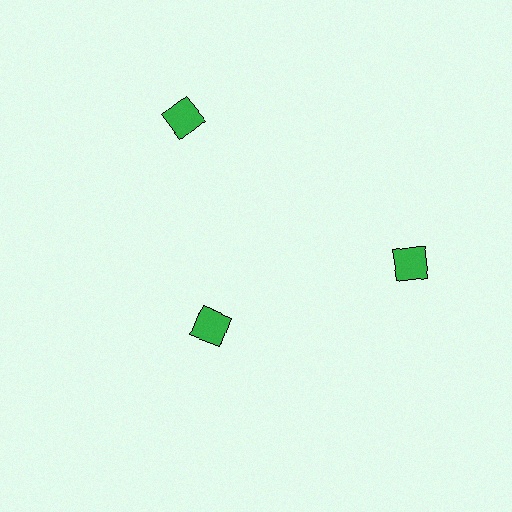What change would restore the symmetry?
The symmetry would be restored by moving it outward, back onto the ring so that all 3 diamonds sit at equal angles and equal distance from the center.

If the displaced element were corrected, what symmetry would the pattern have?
It would have 3-fold rotational symmetry — the pattern would map onto itself every 120 degrees.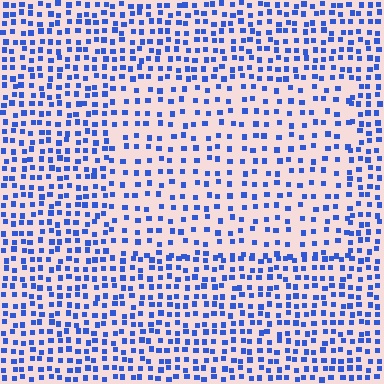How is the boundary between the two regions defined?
The boundary is defined by a change in element density (approximately 1.7x ratio). All elements are the same color, size, and shape.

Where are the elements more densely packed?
The elements are more densely packed outside the rectangle boundary.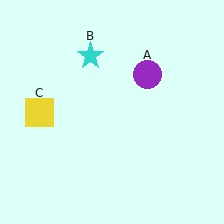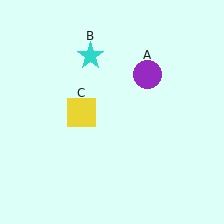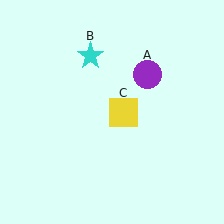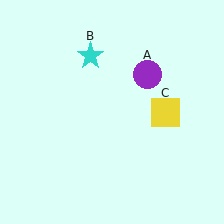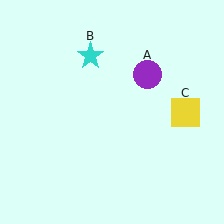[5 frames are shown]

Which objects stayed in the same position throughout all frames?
Purple circle (object A) and cyan star (object B) remained stationary.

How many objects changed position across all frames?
1 object changed position: yellow square (object C).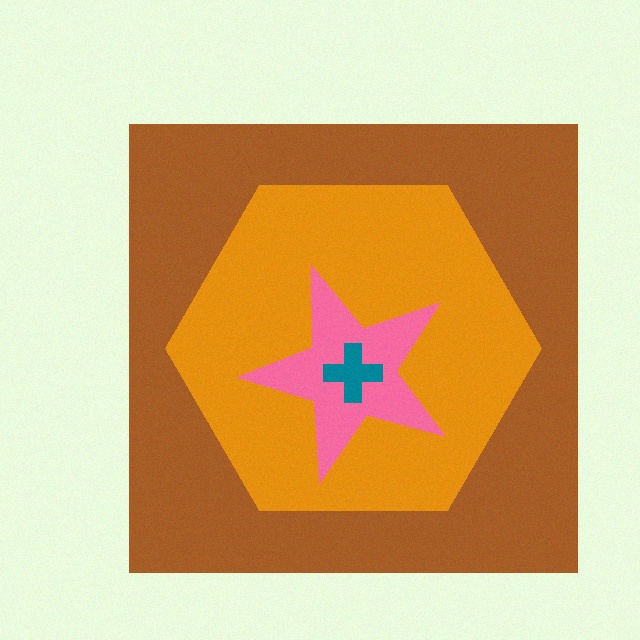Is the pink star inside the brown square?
Yes.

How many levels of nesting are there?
4.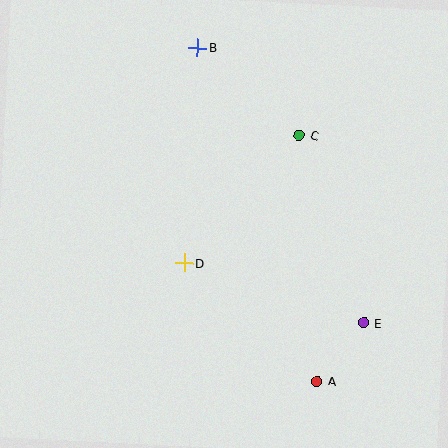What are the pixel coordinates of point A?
Point A is at (317, 381).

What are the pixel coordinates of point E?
Point E is at (364, 323).